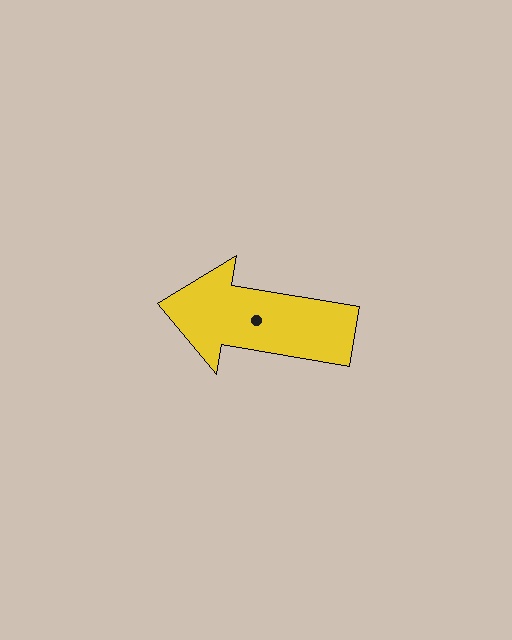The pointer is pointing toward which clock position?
Roughly 9 o'clock.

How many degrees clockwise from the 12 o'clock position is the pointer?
Approximately 279 degrees.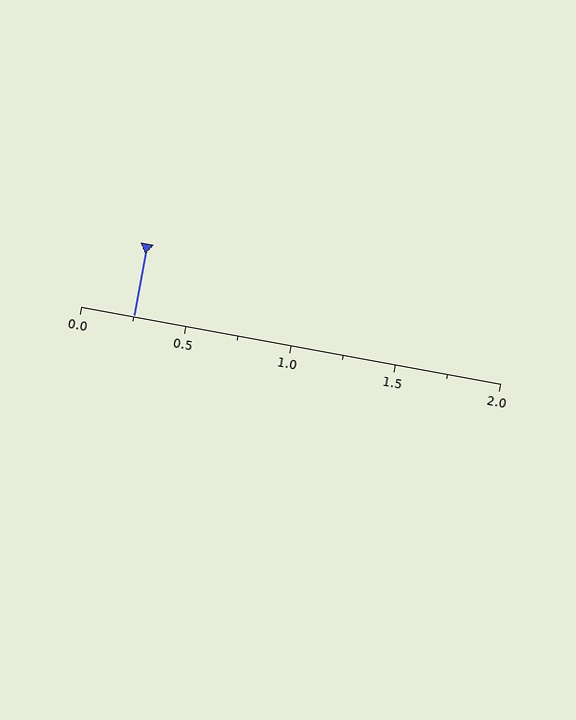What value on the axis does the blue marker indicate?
The marker indicates approximately 0.25.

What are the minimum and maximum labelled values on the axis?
The axis runs from 0.0 to 2.0.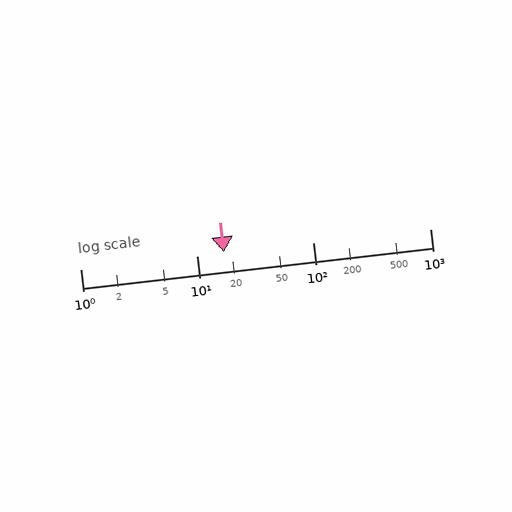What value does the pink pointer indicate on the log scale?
The pointer indicates approximately 17.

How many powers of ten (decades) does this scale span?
The scale spans 3 decades, from 1 to 1000.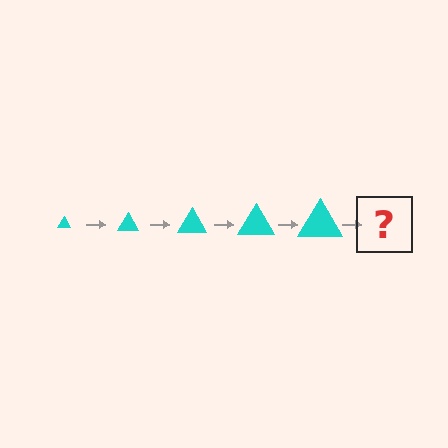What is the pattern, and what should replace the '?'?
The pattern is that the triangle gets progressively larger each step. The '?' should be a cyan triangle, larger than the previous one.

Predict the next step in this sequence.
The next step is a cyan triangle, larger than the previous one.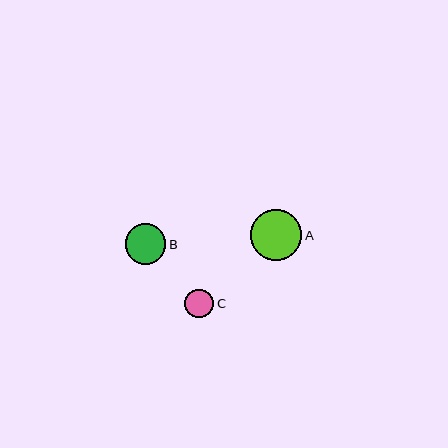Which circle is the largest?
Circle A is the largest with a size of approximately 51 pixels.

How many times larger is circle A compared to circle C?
Circle A is approximately 1.8 times the size of circle C.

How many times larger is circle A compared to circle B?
Circle A is approximately 1.3 times the size of circle B.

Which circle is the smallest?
Circle C is the smallest with a size of approximately 29 pixels.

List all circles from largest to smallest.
From largest to smallest: A, B, C.